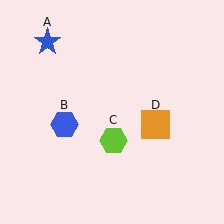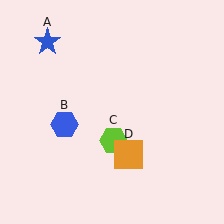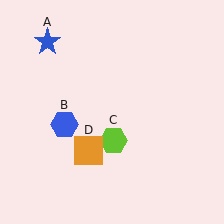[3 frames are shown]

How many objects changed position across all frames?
1 object changed position: orange square (object D).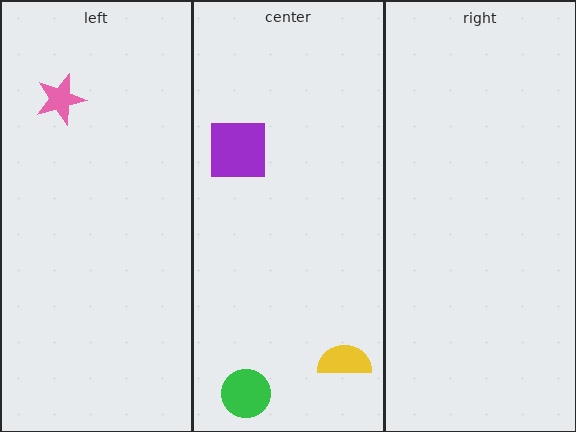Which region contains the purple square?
The center region.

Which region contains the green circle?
The center region.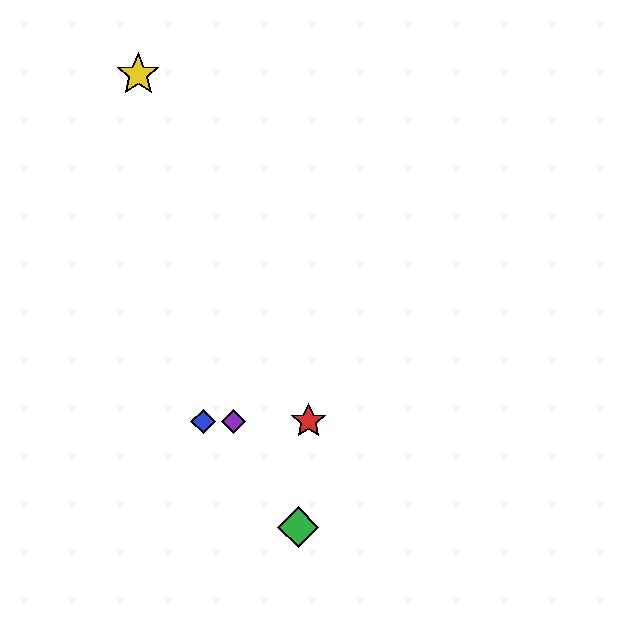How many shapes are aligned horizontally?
3 shapes (the red star, the blue diamond, the purple diamond) are aligned horizontally.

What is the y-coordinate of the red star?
The red star is at y≈421.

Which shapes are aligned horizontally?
The red star, the blue diamond, the purple diamond are aligned horizontally.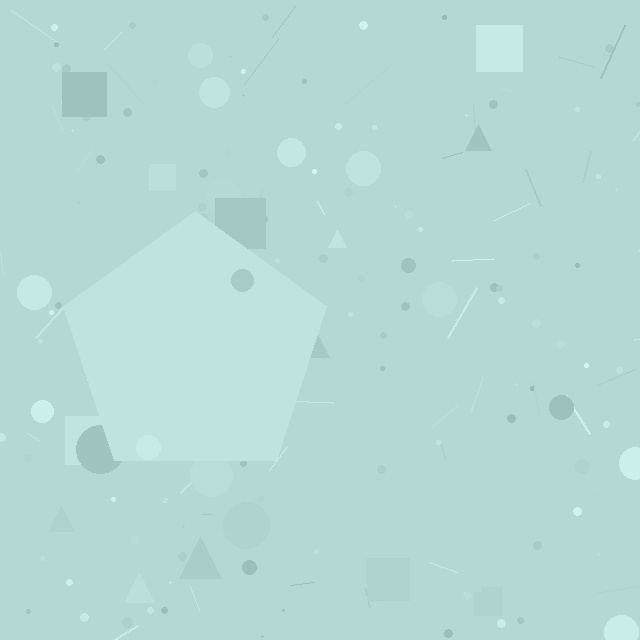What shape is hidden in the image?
A pentagon is hidden in the image.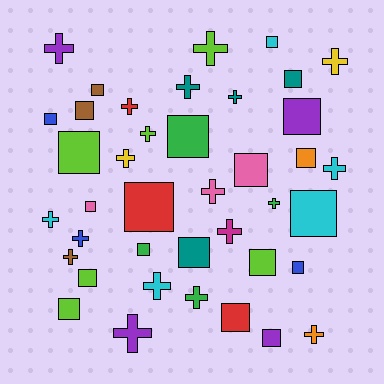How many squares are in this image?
There are 21 squares.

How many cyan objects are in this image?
There are 5 cyan objects.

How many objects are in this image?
There are 40 objects.